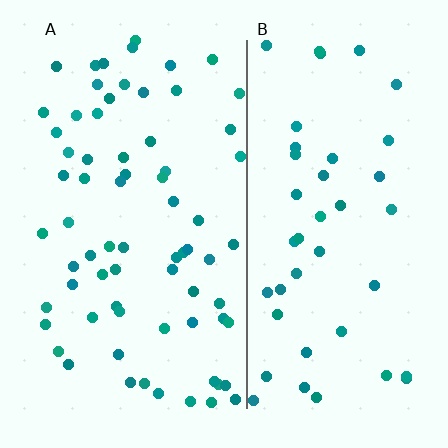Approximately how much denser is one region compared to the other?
Approximately 1.6× — region A over region B.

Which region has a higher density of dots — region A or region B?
A (the left).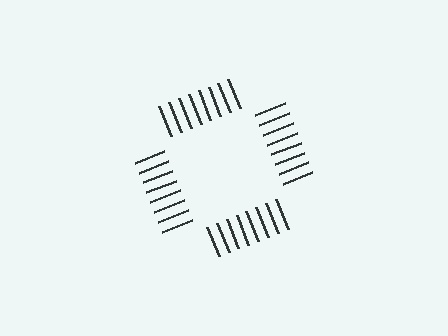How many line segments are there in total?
32 — 8 along each of the 4 edges.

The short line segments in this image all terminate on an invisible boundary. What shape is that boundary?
An illusory square — the line segments terminate on its edges but no continuous stroke is drawn.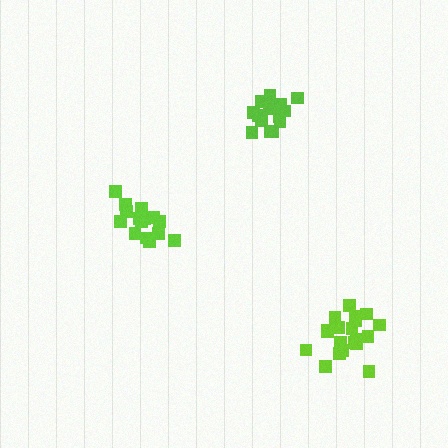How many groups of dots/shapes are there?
There are 3 groups.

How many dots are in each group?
Group 1: 20 dots, Group 2: 15 dots, Group 3: 14 dots (49 total).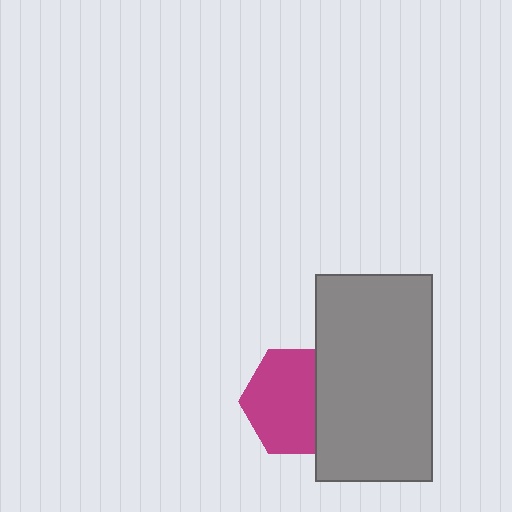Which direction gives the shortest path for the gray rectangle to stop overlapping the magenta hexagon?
Moving right gives the shortest separation.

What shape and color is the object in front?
The object in front is a gray rectangle.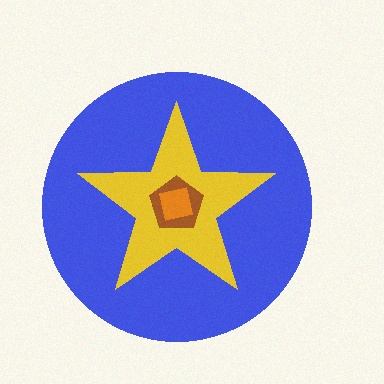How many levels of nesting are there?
4.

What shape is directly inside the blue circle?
The yellow star.